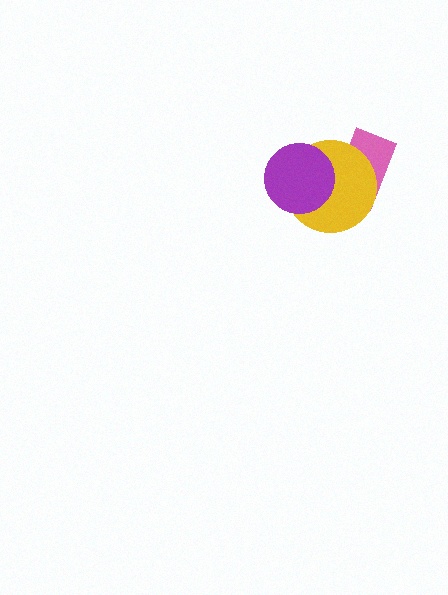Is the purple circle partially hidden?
No, no other shape covers it.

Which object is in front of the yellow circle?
The purple circle is in front of the yellow circle.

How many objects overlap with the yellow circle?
2 objects overlap with the yellow circle.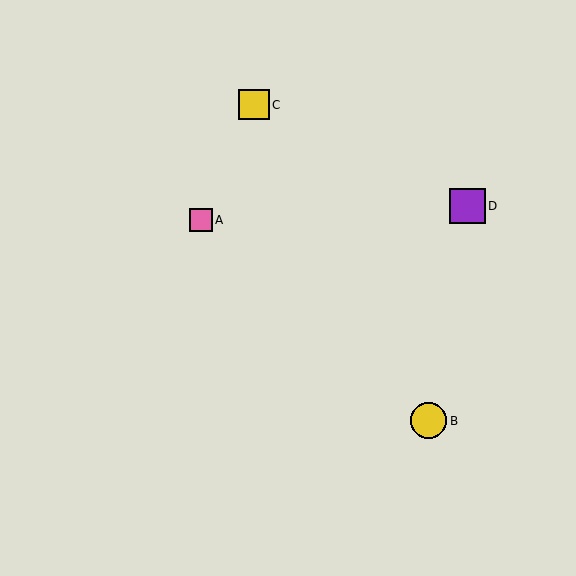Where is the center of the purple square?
The center of the purple square is at (468, 206).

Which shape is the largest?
The yellow circle (labeled B) is the largest.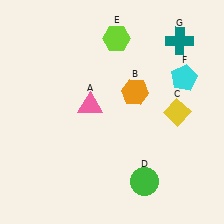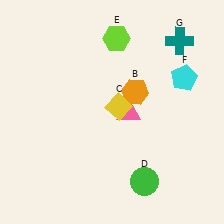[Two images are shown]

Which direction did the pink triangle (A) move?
The pink triangle (A) moved right.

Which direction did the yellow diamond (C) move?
The yellow diamond (C) moved left.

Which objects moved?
The objects that moved are: the pink triangle (A), the yellow diamond (C).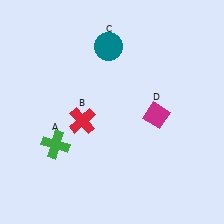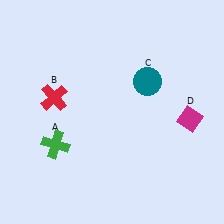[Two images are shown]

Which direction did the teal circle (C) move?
The teal circle (C) moved right.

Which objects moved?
The objects that moved are: the red cross (B), the teal circle (C), the magenta diamond (D).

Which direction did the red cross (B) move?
The red cross (B) moved left.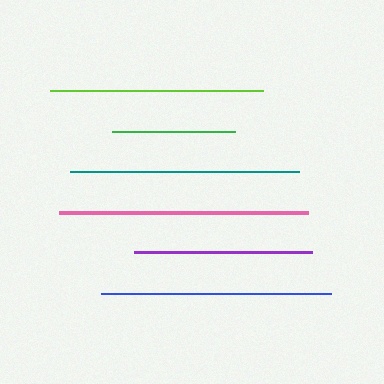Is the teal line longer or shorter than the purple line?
The teal line is longer than the purple line.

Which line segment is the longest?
The pink line is the longest at approximately 249 pixels.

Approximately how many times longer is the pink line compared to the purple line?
The pink line is approximately 1.4 times the length of the purple line.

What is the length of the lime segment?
The lime segment is approximately 213 pixels long.